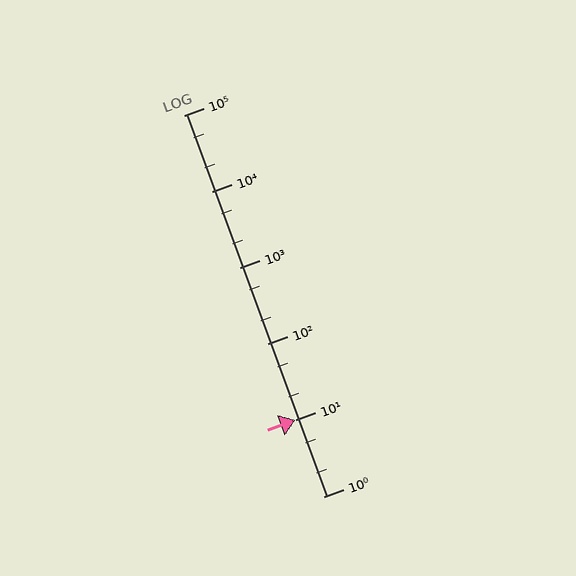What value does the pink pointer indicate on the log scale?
The pointer indicates approximately 10.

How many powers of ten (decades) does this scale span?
The scale spans 5 decades, from 1 to 100000.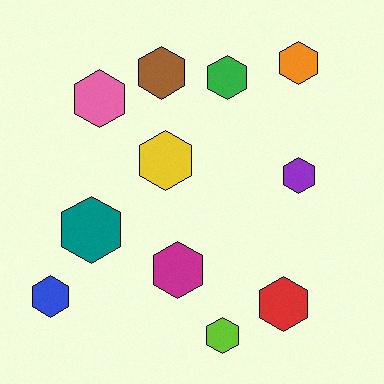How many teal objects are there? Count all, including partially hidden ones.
There is 1 teal object.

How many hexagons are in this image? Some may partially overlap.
There are 11 hexagons.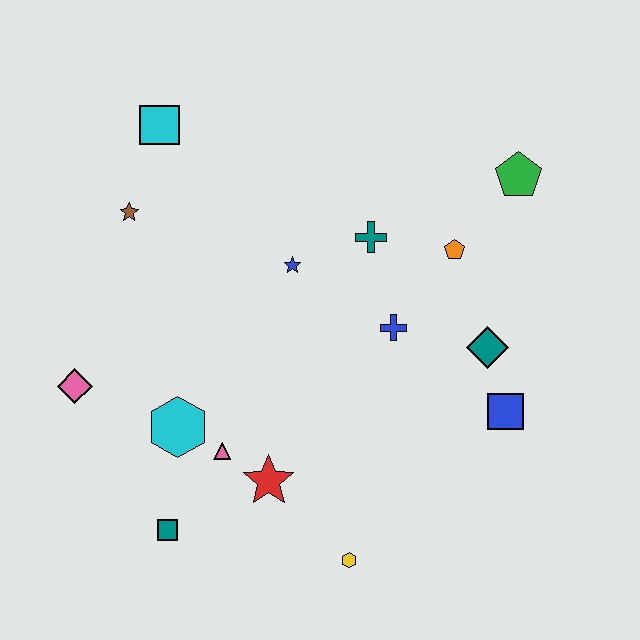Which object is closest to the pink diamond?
The cyan hexagon is closest to the pink diamond.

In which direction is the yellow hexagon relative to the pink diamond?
The yellow hexagon is to the right of the pink diamond.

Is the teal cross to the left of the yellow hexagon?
No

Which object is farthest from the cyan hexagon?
The green pentagon is farthest from the cyan hexagon.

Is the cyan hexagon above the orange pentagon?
No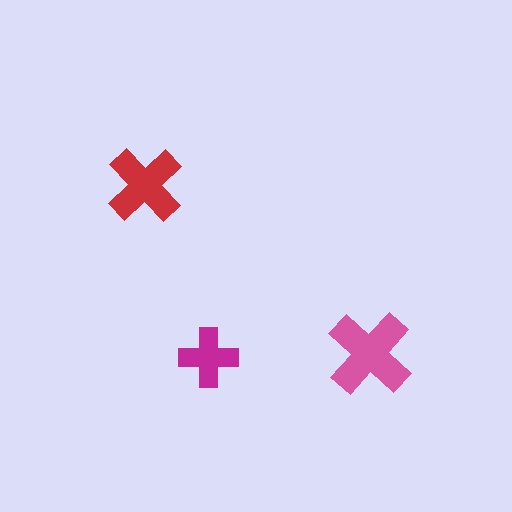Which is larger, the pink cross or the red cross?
The pink one.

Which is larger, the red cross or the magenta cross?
The red one.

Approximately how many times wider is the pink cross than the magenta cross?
About 1.5 times wider.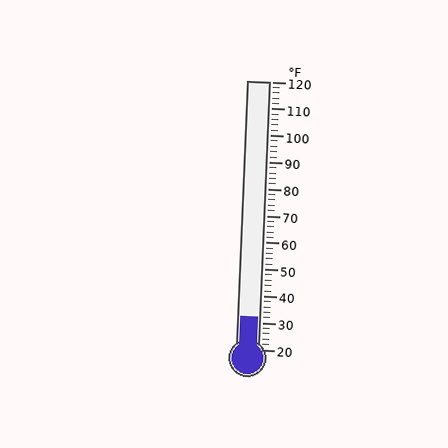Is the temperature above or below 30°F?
The temperature is above 30°F.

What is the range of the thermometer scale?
The thermometer scale ranges from 20°F to 120°F.